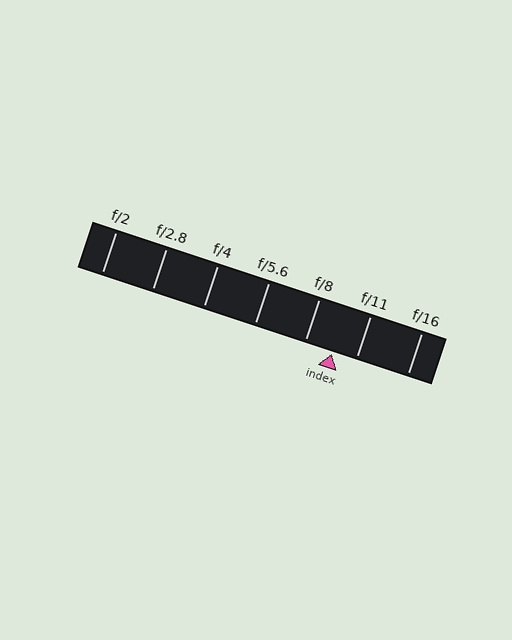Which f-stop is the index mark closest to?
The index mark is closest to f/11.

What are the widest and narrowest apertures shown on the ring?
The widest aperture shown is f/2 and the narrowest is f/16.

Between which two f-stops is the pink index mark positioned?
The index mark is between f/8 and f/11.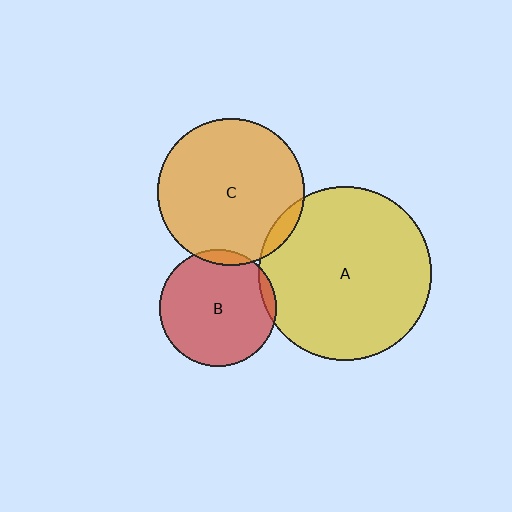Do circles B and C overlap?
Yes.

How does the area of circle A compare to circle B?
Approximately 2.2 times.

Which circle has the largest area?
Circle A (yellow).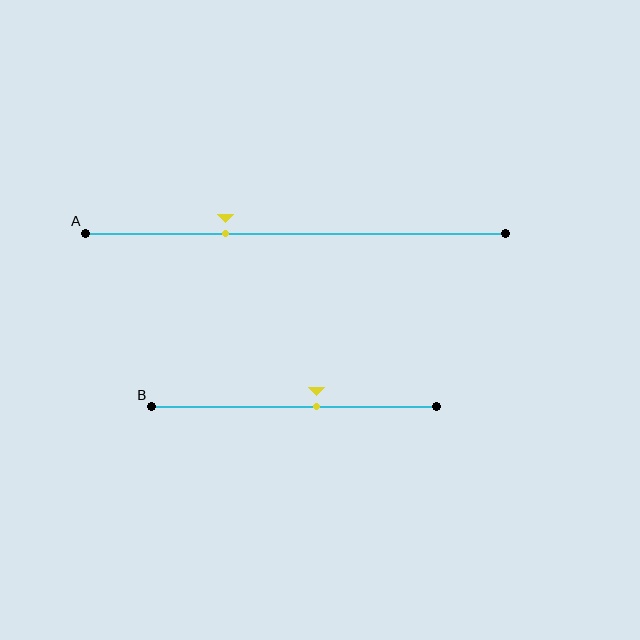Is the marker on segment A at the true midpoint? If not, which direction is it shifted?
No, the marker on segment A is shifted to the left by about 17% of the segment length.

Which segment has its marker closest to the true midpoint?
Segment B has its marker closest to the true midpoint.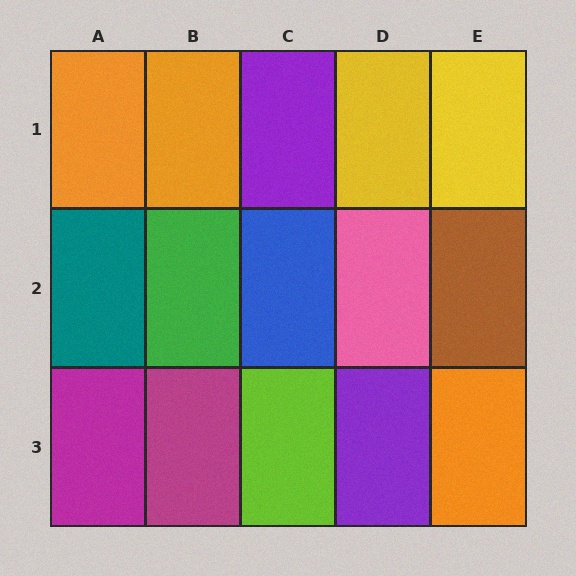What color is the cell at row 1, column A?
Orange.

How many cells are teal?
1 cell is teal.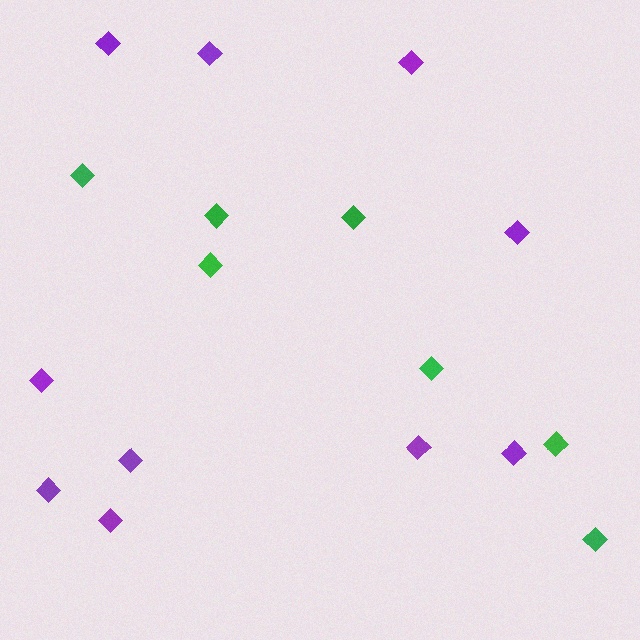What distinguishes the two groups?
There are 2 groups: one group of green diamonds (7) and one group of purple diamonds (10).